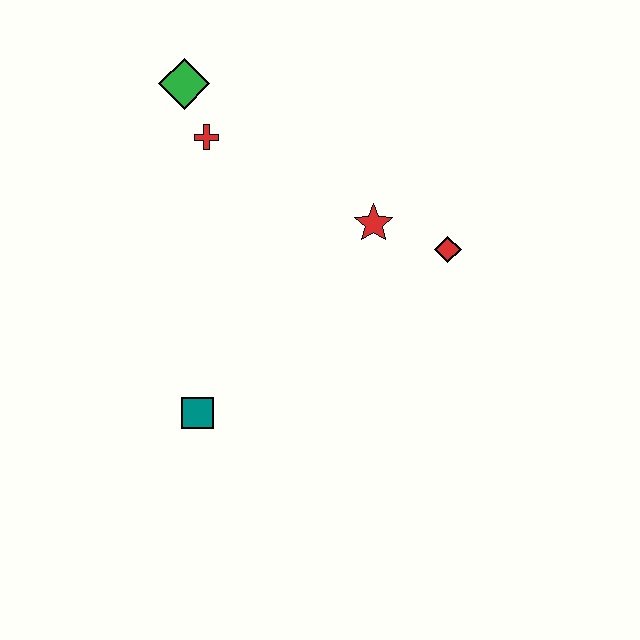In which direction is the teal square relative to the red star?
The teal square is below the red star.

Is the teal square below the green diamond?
Yes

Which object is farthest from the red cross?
The teal square is farthest from the red cross.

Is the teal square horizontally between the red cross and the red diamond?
No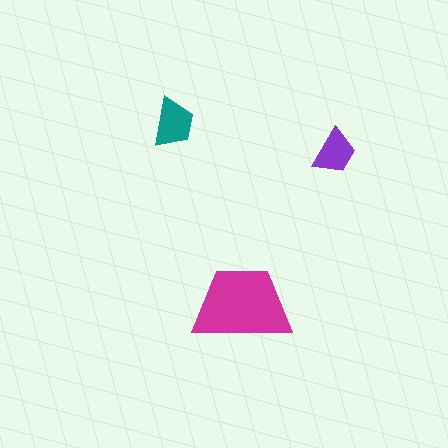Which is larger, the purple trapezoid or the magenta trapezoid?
The magenta one.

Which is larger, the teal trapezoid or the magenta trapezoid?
The magenta one.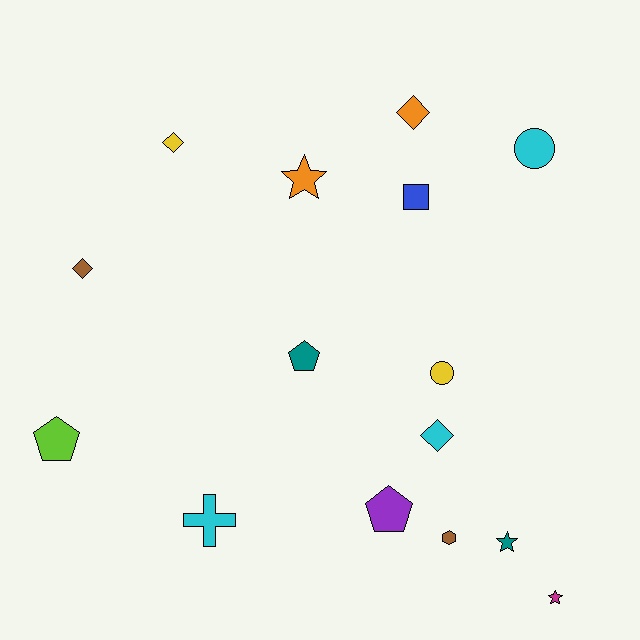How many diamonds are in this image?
There are 4 diamonds.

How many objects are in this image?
There are 15 objects.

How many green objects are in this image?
There are no green objects.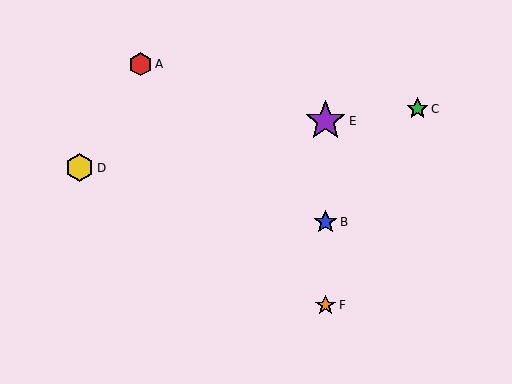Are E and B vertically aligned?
Yes, both are at x≈326.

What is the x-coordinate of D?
Object D is at x≈80.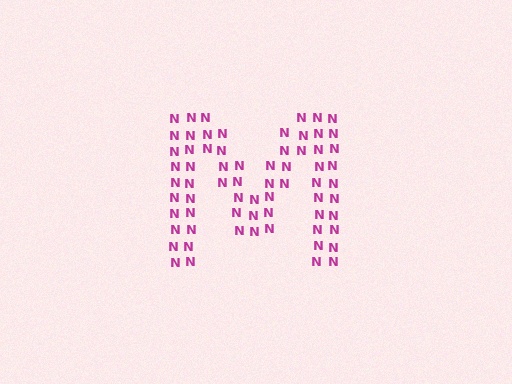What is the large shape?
The large shape is the letter M.